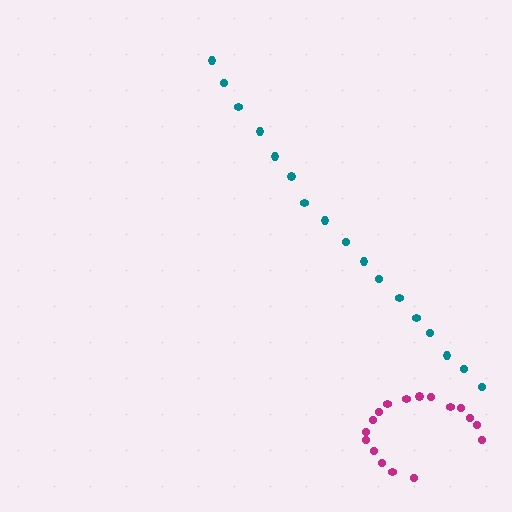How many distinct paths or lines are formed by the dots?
There are 2 distinct paths.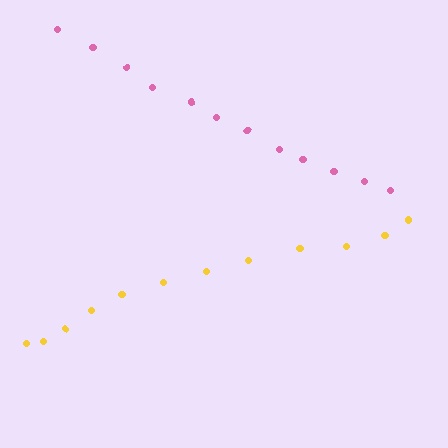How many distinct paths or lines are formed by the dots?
There are 2 distinct paths.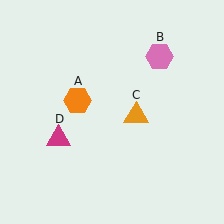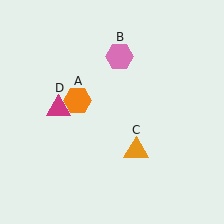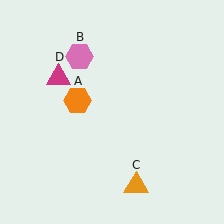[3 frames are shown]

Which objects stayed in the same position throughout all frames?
Orange hexagon (object A) remained stationary.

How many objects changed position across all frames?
3 objects changed position: pink hexagon (object B), orange triangle (object C), magenta triangle (object D).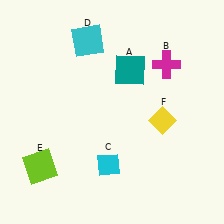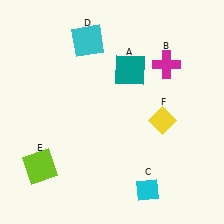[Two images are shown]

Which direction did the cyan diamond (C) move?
The cyan diamond (C) moved right.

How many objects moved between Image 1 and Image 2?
1 object moved between the two images.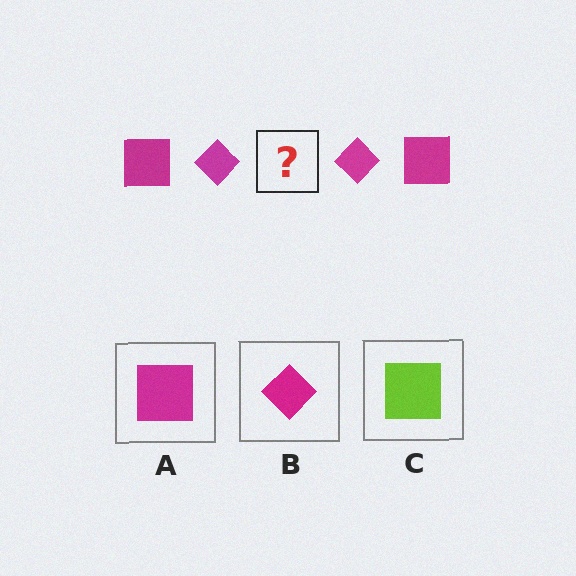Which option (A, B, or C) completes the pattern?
A.